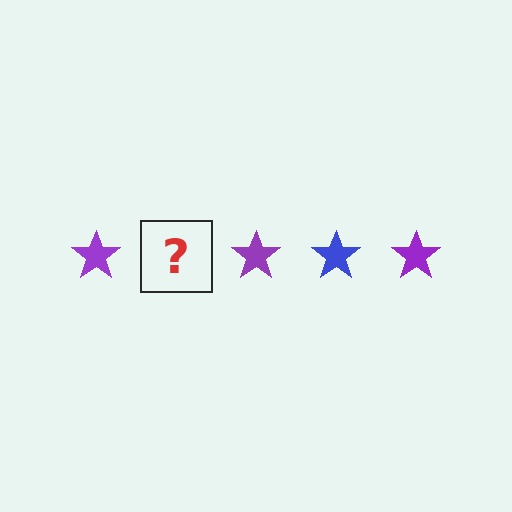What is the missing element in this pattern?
The missing element is a blue star.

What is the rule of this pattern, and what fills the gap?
The rule is that the pattern cycles through purple, blue stars. The gap should be filled with a blue star.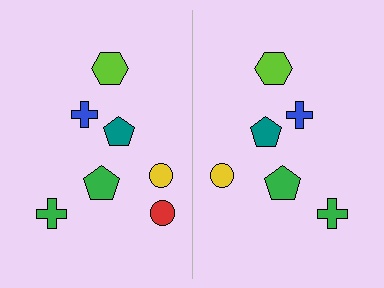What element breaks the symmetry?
A red circle is missing from the right side.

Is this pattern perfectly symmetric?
No, the pattern is not perfectly symmetric. A red circle is missing from the right side.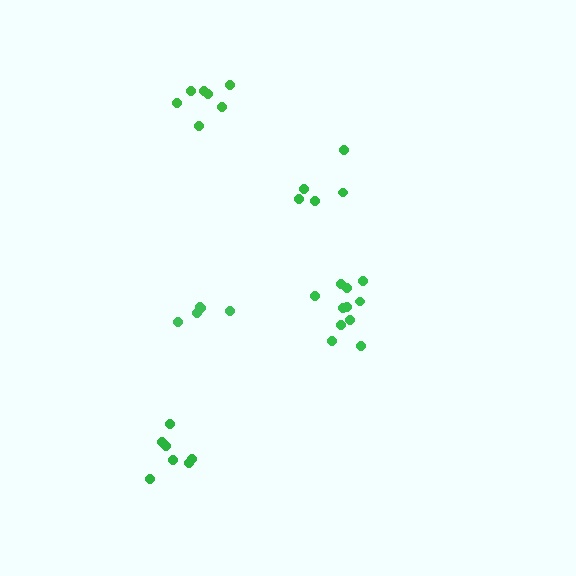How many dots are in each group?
Group 1: 7 dots, Group 2: 7 dots, Group 3: 5 dots, Group 4: 11 dots, Group 5: 5 dots (35 total).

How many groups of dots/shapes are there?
There are 5 groups.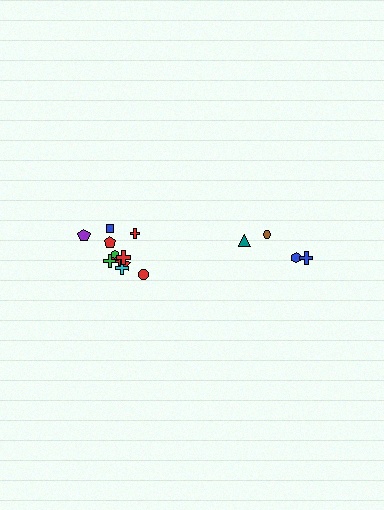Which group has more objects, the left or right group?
The left group.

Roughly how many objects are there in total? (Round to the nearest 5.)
Roughly 15 objects in total.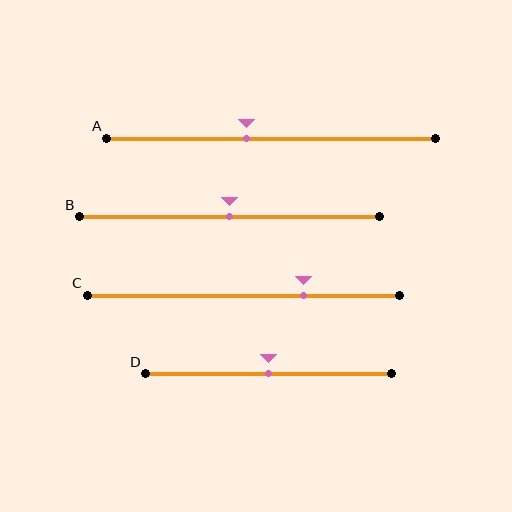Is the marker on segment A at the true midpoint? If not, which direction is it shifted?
No, the marker on segment A is shifted to the left by about 8% of the segment length.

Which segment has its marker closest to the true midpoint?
Segment B has its marker closest to the true midpoint.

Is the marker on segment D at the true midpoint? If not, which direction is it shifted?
Yes, the marker on segment D is at the true midpoint.